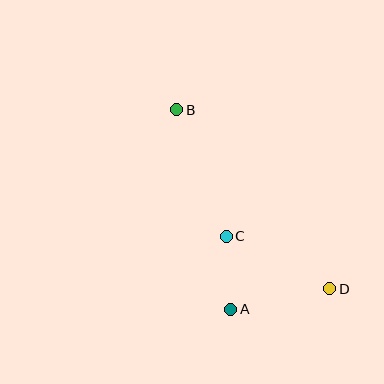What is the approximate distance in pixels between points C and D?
The distance between C and D is approximately 116 pixels.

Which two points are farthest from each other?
Points B and D are farthest from each other.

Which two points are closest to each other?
Points A and C are closest to each other.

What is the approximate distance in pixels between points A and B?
The distance between A and B is approximately 207 pixels.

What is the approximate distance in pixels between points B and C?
The distance between B and C is approximately 136 pixels.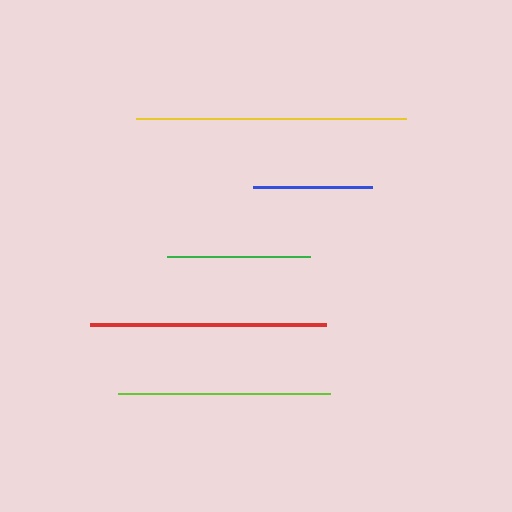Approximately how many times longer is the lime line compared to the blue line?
The lime line is approximately 1.8 times the length of the blue line.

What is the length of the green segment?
The green segment is approximately 142 pixels long.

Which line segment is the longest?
The yellow line is the longest at approximately 271 pixels.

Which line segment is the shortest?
The blue line is the shortest at approximately 119 pixels.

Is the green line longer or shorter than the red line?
The red line is longer than the green line.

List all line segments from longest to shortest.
From longest to shortest: yellow, red, lime, green, blue.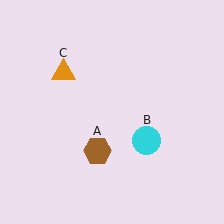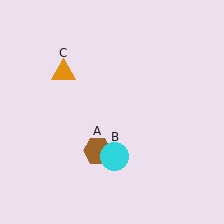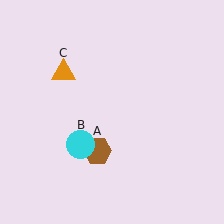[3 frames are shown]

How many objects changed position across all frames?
1 object changed position: cyan circle (object B).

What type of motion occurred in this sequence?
The cyan circle (object B) rotated clockwise around the center of the scene.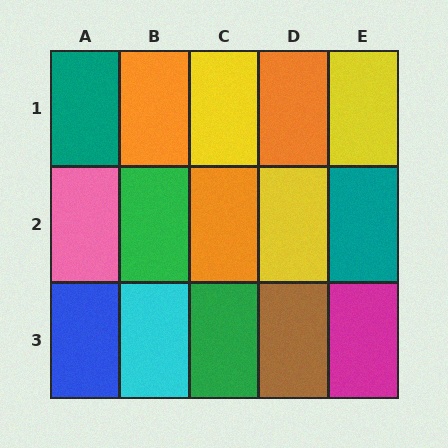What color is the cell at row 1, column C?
Yellow.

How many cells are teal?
2 cells are teal.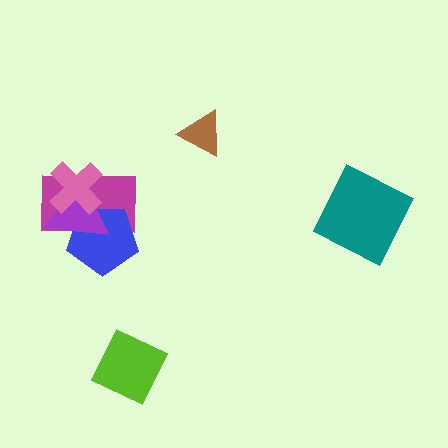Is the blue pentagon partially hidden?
Yes, it is partially covered by another shape.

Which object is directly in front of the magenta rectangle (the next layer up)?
The blue pentagon is directly in front of the magenta rectangle.